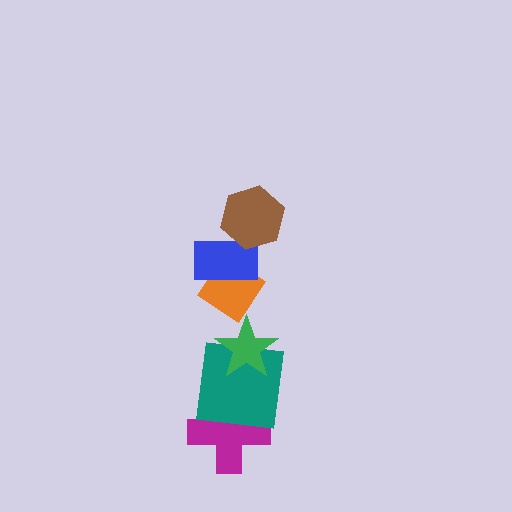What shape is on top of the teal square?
The green star is on top of the teal square.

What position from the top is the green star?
The green star is 4th from the top.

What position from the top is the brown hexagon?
The brown hexagon is 1st from the top.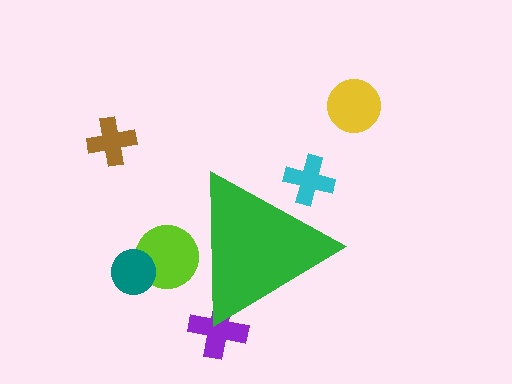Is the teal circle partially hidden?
No, the teal circle is fully visible.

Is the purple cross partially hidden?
Yes, the purple cross is partially hidden behind the green triangle.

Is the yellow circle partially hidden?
No, the yellow circle is fully visible.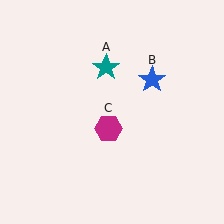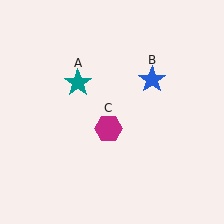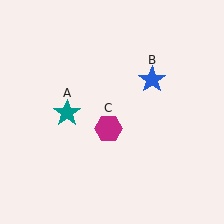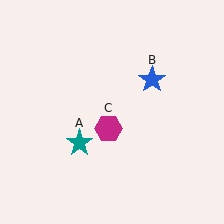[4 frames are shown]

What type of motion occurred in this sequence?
The teal star (object A) rotated counterclockwise around the center of the scene.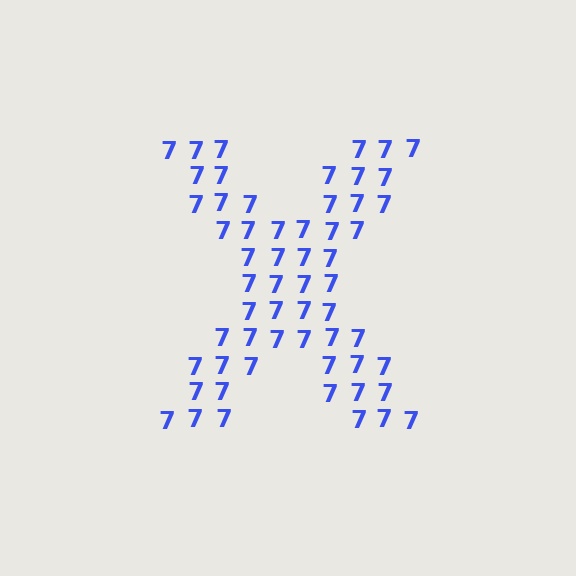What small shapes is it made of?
It is made of small digit 7's.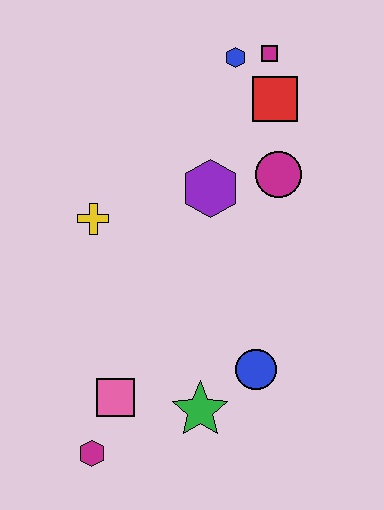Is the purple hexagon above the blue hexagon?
No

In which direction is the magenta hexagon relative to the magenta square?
The magenta hexagon is below the magenta square.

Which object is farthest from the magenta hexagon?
The magenta square is farthest from the magenta hexagon.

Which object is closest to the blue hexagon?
The magenta square is closest to the blue hexagon.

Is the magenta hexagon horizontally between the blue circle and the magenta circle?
No